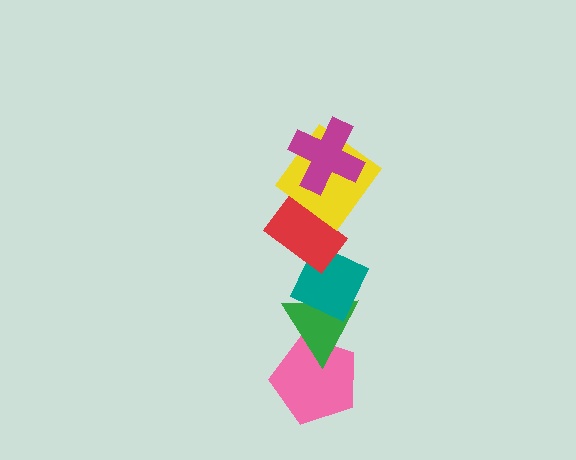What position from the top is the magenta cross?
The magenta cross is 1st from the top.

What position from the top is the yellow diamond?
The yellow diamond is 2nd from the top.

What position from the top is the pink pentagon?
The pink pentagon is 6th from the top.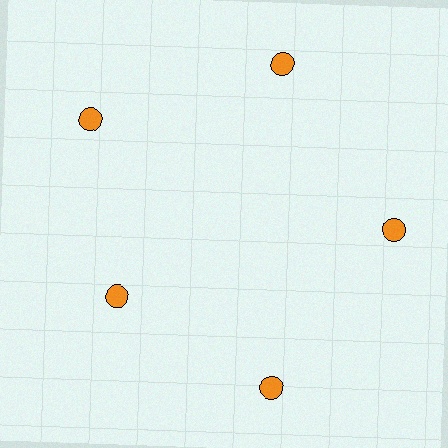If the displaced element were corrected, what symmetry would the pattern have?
It would have 5-fold rotational symmetry — the pattern would map onto itself every 72 degrees.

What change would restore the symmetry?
The symmetry would be restored by moving it outward, back onto the ring so that all 5 circles sit at equal angles and equal distance from the center.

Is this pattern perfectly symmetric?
No. The 5 orange circles are arranged in a ring, but one element near the 8 o'clock position is pulled inward toward the center, breaking the 5-fold rotational symmetry.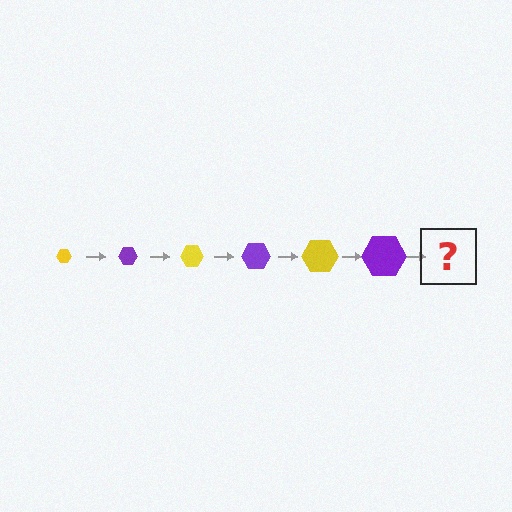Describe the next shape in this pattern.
It should be a yellow hexagon, larger than the previous one.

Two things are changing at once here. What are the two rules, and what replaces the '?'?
The two rules are that the hexagon grows larger each step and the color cycles through yellow and purple. The '?' should be a yellow hexagon, larger than the previous one.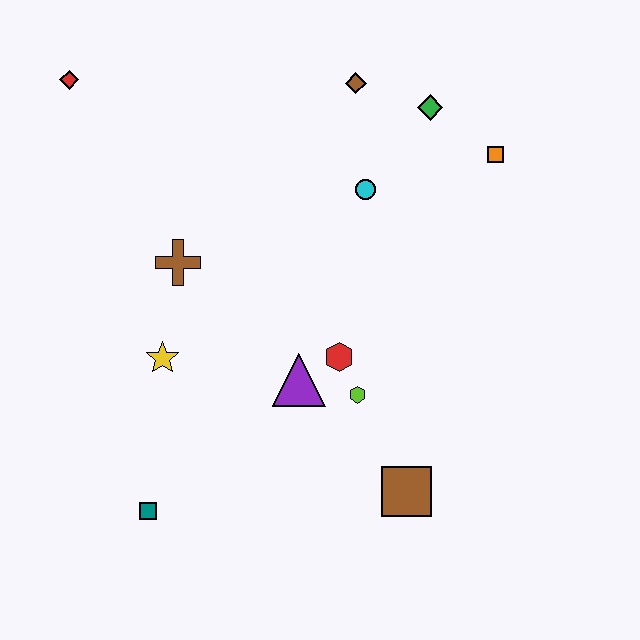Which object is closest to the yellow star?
The brown cross is closest to the yellow star.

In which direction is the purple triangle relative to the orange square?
The purple triangle is below the orange square.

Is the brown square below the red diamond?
Yes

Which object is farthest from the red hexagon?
The red diamond is farthest from the red hexagon.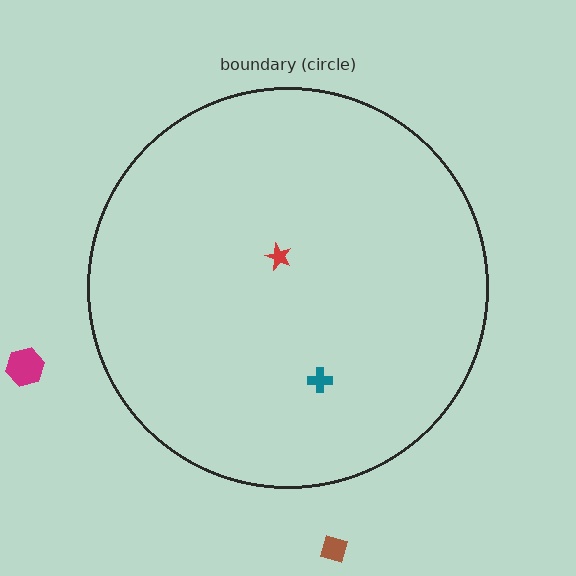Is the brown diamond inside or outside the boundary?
Outside.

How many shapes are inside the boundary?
2 inside, 2 outside.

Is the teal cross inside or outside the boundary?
Inside.